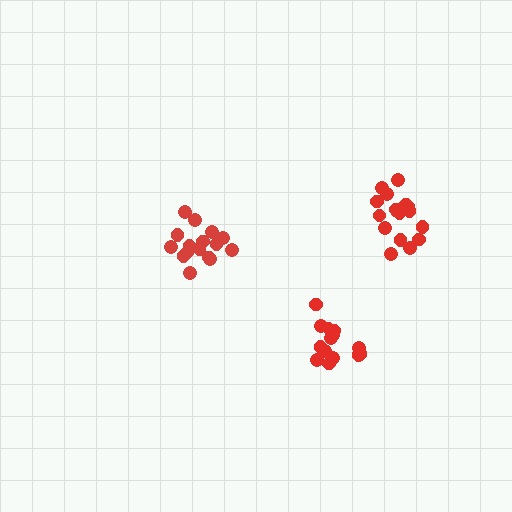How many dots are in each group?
Group 1: 17 dots, Group 2: 15 dots, Group 3: 16 dots (48 total).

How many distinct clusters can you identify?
There are 3 distinct clusters.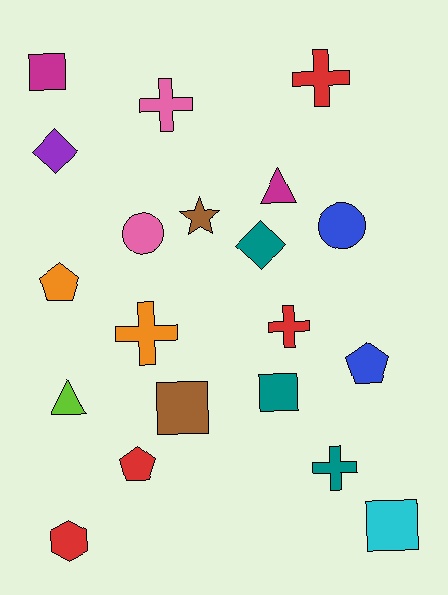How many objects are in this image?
There are 20 objects.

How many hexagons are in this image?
There is 1 hexagon.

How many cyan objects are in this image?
There is 1 cyan object.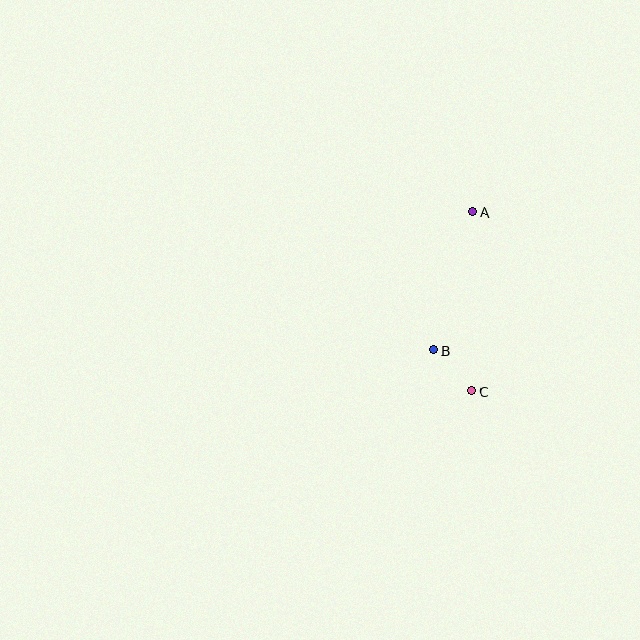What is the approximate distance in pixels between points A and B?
The distance between A and B is approximately 144 pixels.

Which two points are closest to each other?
Points B and C are closest to each other.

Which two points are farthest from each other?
Points A and C are farthest from each other.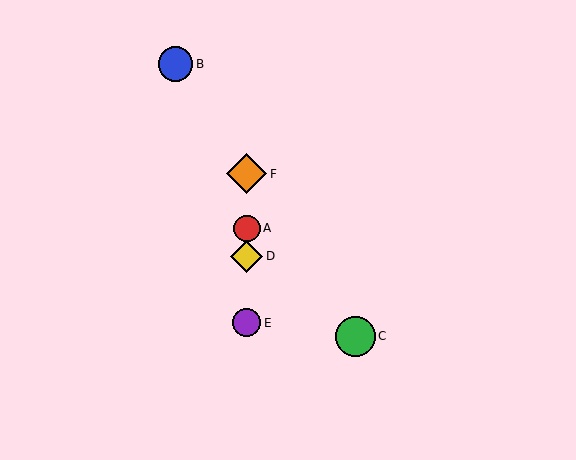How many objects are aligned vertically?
4 objects (A, D, E, F) are aligned vertically.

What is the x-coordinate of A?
Object A is at x≈247.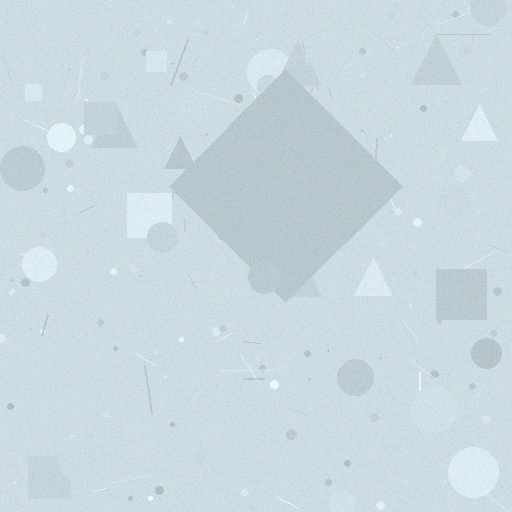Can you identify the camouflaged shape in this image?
The camouflaged shape is a diamond.